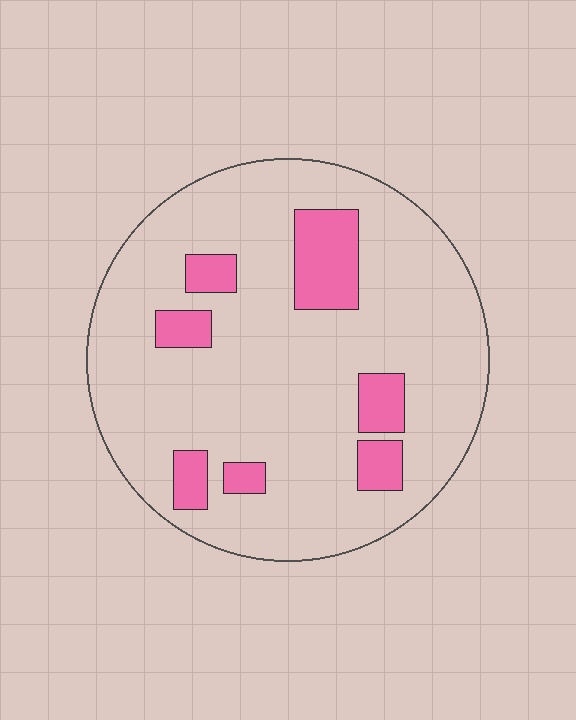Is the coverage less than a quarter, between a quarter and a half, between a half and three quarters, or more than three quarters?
Less than a quarter.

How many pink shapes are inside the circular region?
7.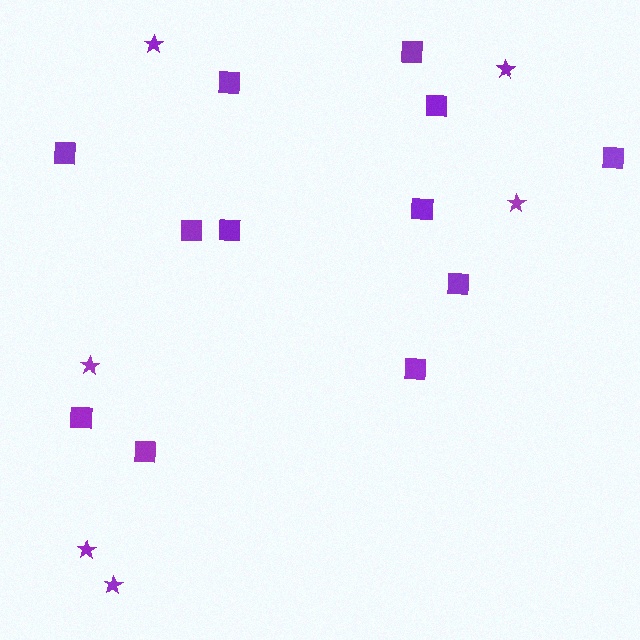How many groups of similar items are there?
There are 2 groups: one group of stars (6) and one group of squares (12).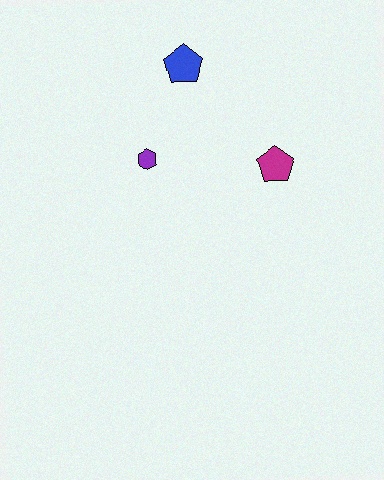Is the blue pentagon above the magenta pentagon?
Yes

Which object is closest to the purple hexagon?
The blue pentagon is closest to the purple hexagon.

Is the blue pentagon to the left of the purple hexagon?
No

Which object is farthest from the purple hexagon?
The magenta pentagon is farthest from the purple hexagon.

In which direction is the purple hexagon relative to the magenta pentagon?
The purple hexagon is to the left of the magenta pentagon.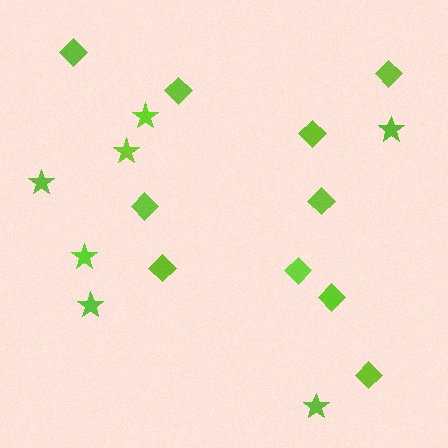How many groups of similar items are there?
There are 2 groups: one group of diamonds (10) and one group of stars (7).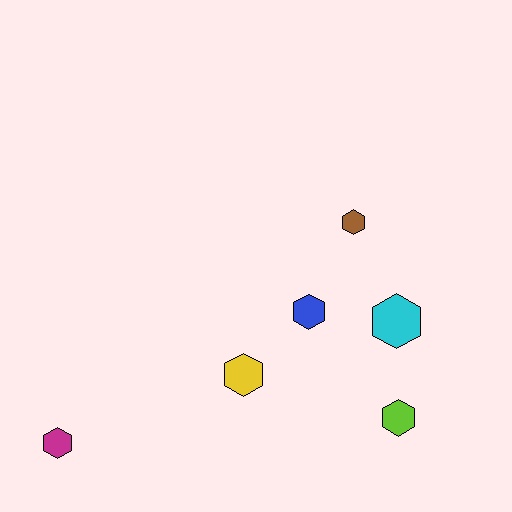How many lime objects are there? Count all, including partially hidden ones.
There is 1 lime object.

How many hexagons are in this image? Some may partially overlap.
There are 6 hexagons.